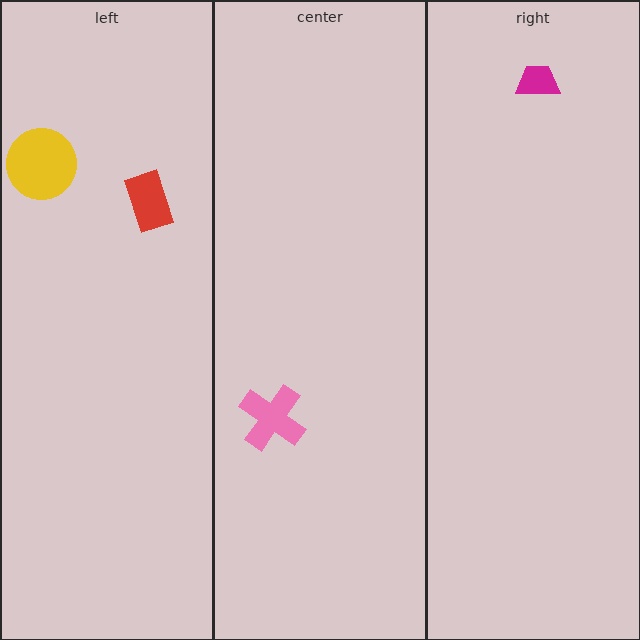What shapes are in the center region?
The pink cross.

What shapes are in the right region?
The magenta trapezoid.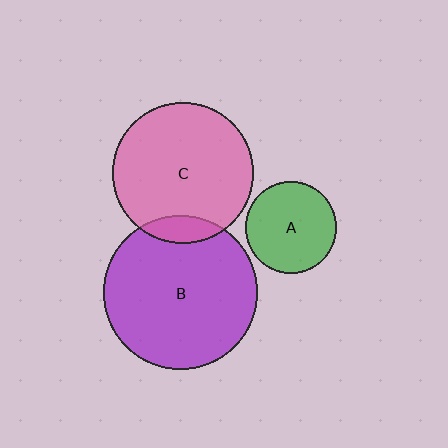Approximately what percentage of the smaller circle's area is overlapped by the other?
Approximately 10%.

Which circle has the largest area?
Circle B (purple).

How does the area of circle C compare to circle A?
Approximately 2.4 times.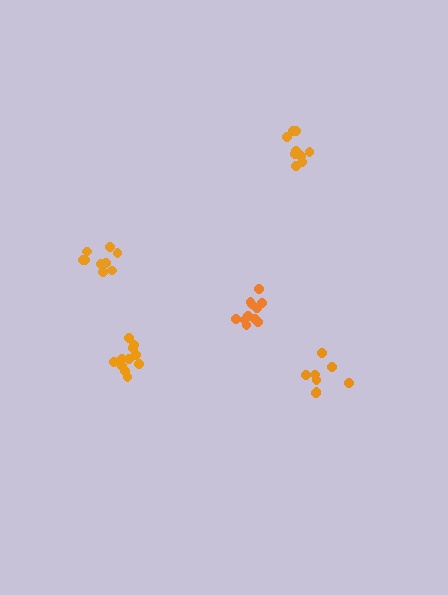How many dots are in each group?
Group 1: 9 dots, Group 2: 11 dots, Group 3: 8 dots, Group 4: 10 dots, Group 5: 11 dots (49 total).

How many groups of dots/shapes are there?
There are 5 groups.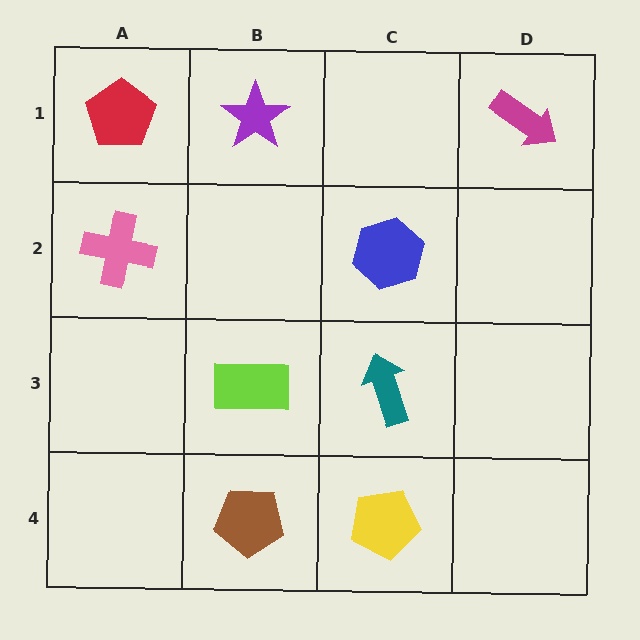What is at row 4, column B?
A brown pentagon.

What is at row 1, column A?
A red pentagon.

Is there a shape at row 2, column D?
No, that cell is empty.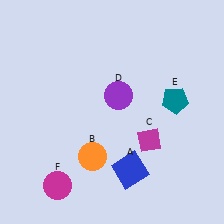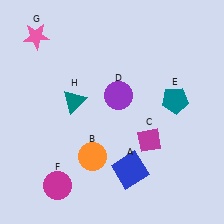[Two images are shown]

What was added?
A pink star (G), a teal triangle (H) were added in Image 2.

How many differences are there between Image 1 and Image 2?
There are 2 differences between the two images.